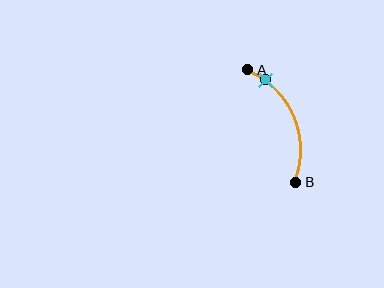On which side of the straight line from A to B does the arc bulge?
The arc bulges to the right of the straight line connecting A and B.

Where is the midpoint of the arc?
The arc midpoint is the point on the curve farthest from the straight line joining A and B. It sits to the right of that line.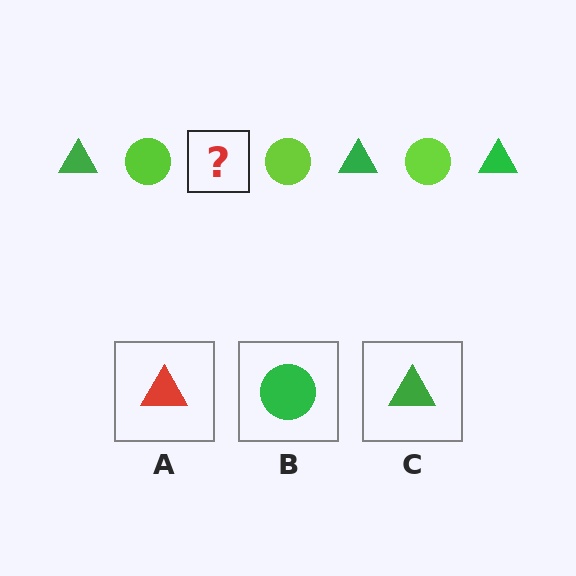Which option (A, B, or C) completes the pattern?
C.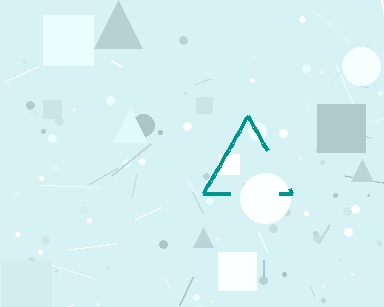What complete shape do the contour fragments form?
The contour fragments form a triangle.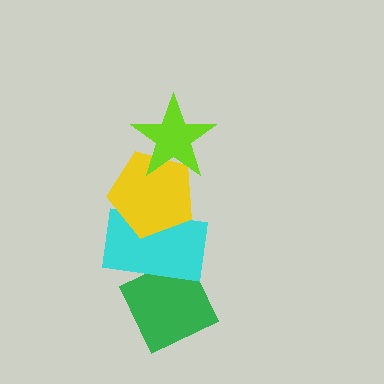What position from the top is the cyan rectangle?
The cyan rectangle is 3rd from the top.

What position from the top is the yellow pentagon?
The yellow pentagon is 2nd from the top.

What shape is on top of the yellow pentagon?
The lime star is on top of the yellow pentagon.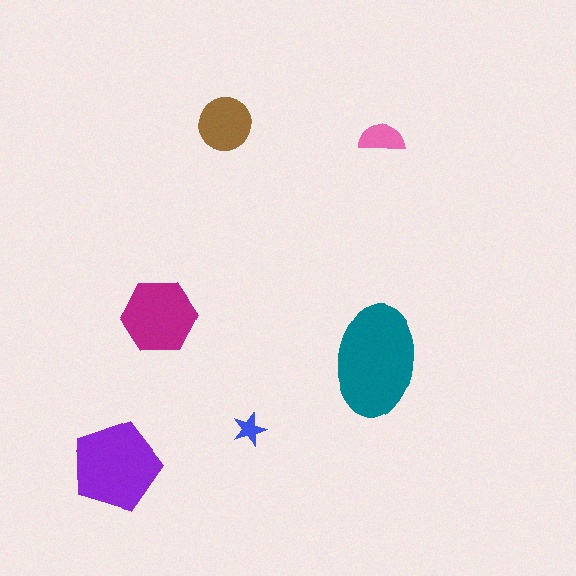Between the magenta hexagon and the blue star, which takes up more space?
The magenta hexagon.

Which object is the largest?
The teal ellipse.